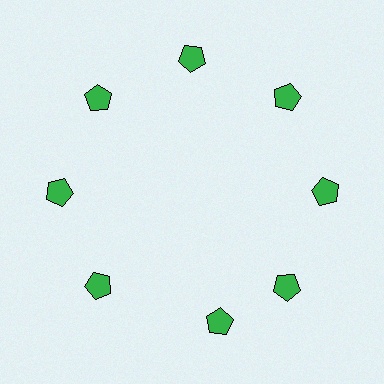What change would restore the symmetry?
The symmetry would be restored by rotating it back into even spacing with its neighbors so that all 8 pentagons sit at equal angles and equal distance from the center.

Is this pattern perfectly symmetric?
No. The 8 green pentagons are arranged in a ring, but one element near the 6 o'clock position is rotated out of alignment along the ring, breaking the 8-fold rotational symmetry.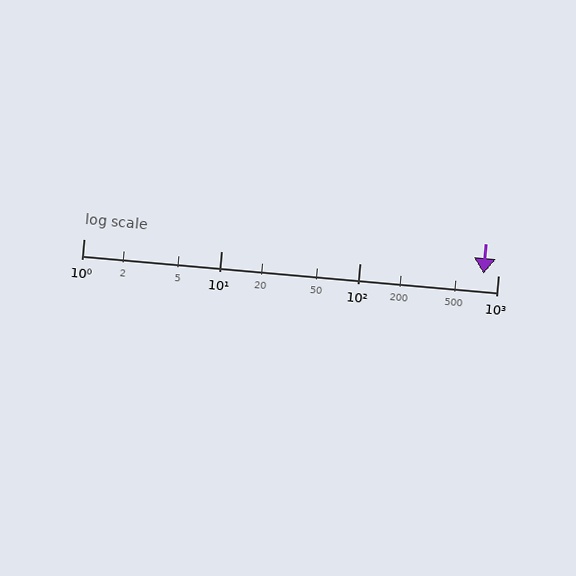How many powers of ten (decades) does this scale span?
The scale spans 3 decades, from 1 to 1000.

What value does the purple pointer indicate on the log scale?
The pointer indicates approximately 780.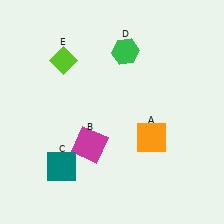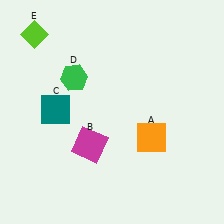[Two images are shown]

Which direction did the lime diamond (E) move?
The lime diamond (E) moved left.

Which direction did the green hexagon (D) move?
The green hexagon (D) moved left.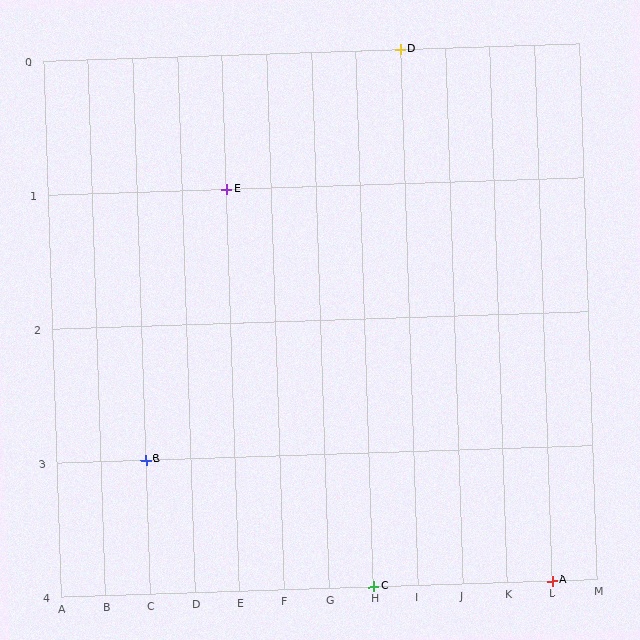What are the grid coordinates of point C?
Point C is at grid coordinates (H, 4).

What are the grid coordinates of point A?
Point A is at grid coordinates (L, 4).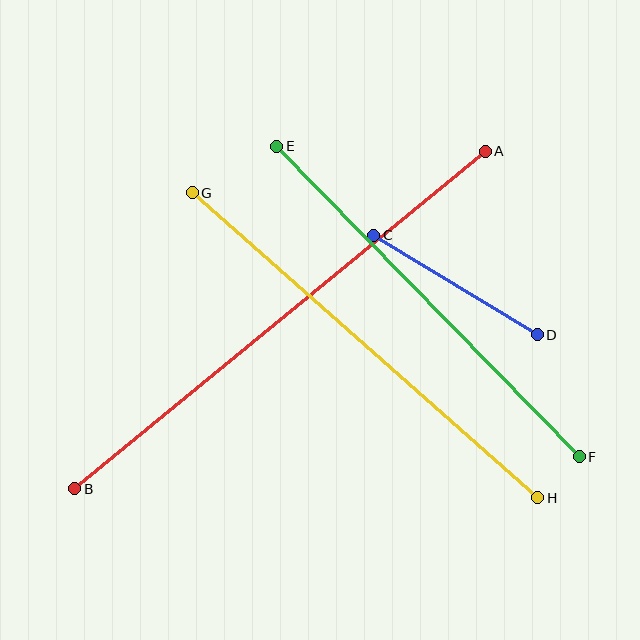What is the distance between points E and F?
The distance is approximately 434 pixels.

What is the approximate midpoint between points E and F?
The midpoint is at approximately (428, 301) pixels.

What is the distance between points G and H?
The distance is approximately 461 pixels.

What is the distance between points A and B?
The distance is approximately 532 pixels.